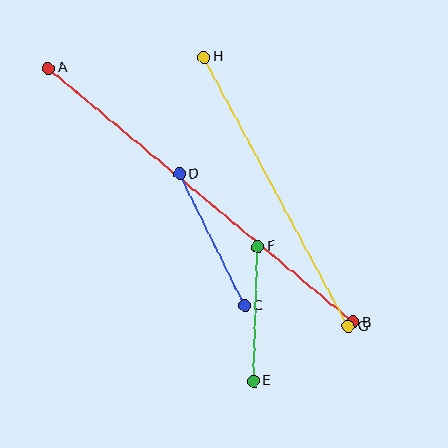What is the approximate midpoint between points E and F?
The midpoint is at approximately (256, 314) pixels.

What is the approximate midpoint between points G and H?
The midpoint is at approximately (276, 192) pixels.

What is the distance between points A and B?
The distance is approximately 397 pixels.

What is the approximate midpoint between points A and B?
The midpoint is at approximately (201, 195) pixels.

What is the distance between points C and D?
The distance is approximately 147 pixels.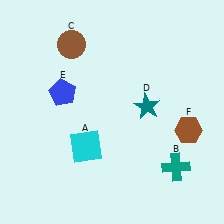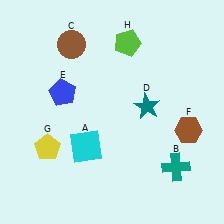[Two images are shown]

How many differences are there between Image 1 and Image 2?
There are 2 differences between the two images.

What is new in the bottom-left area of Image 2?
A yellow pentagon (G) was added in the bottom-left area of Image 2.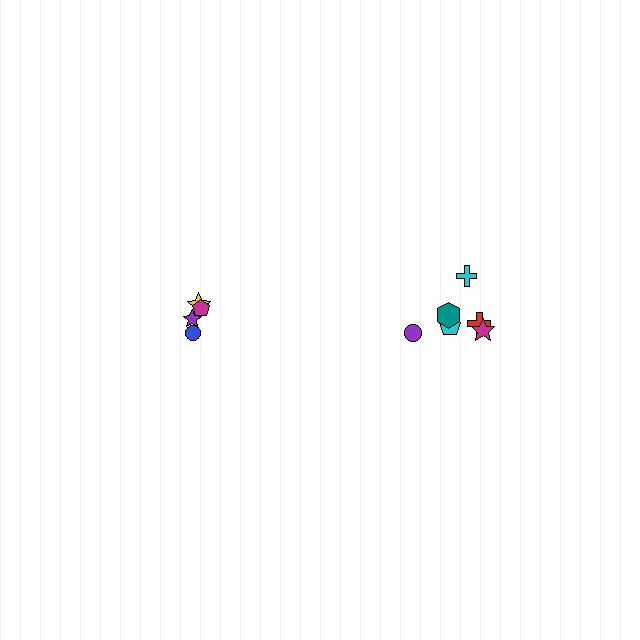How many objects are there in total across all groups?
There are 10 objects.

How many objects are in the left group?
There are 4 objects.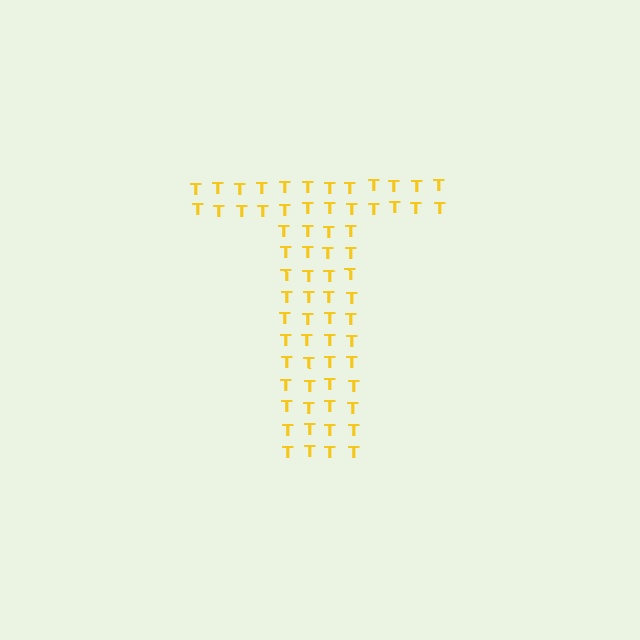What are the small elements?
The small elements are letter T's.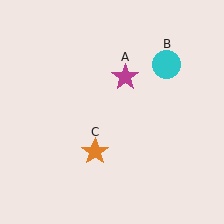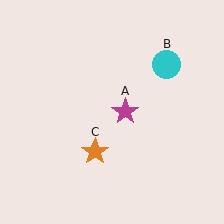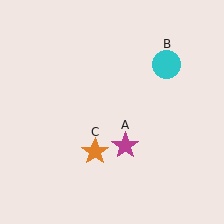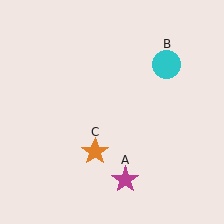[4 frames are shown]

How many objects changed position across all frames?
1 object changed position: magenta star (object A).